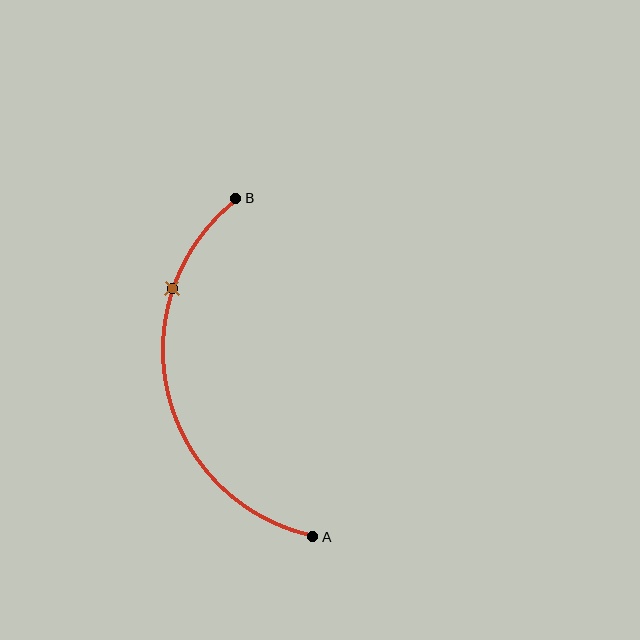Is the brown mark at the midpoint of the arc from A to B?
No. The brown mark lies on the arc but is closer to endpoint B. The arc midpoint would be at the point on the curve equidistant along the arc from both A and B.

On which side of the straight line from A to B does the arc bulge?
The arc bulges to the left of the straight line connecting A and B.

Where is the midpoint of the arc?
The arc midpoint is the point on the curve farthest from the straight line joining A and B. It sits to the left of that line.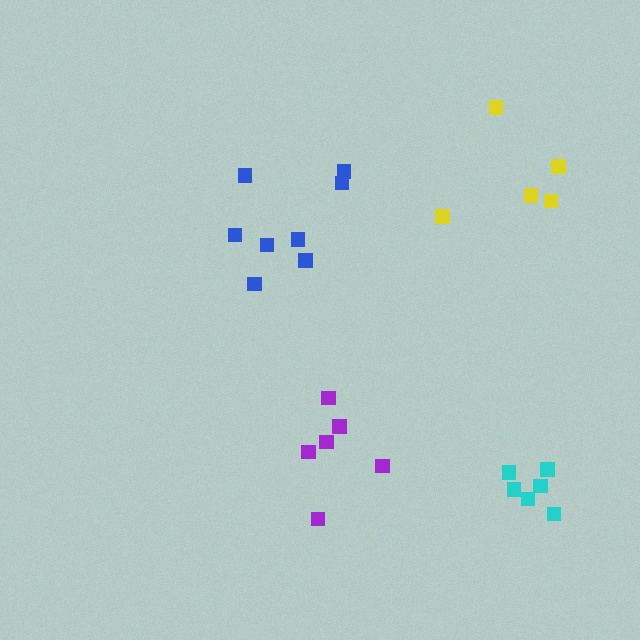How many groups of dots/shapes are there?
There are 4 groups.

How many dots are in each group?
Group 1: 6 dots, Group 2: 8 dots, Group 3: 6 dots, Group 4: 5 dots (25 total).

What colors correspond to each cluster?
The clusters are colored: cyan, blue, purple, yellow.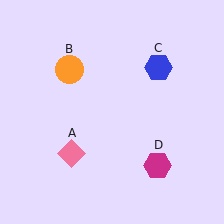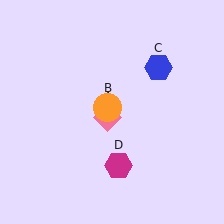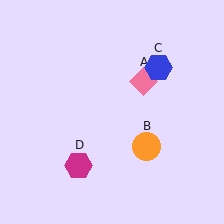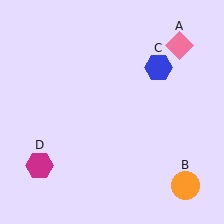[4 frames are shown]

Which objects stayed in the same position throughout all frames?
Blue hexagon (object C) remained stationary.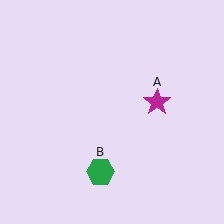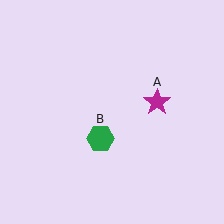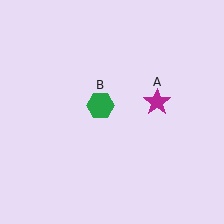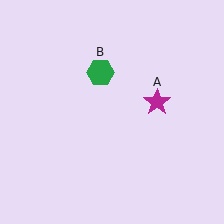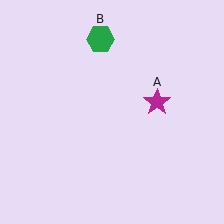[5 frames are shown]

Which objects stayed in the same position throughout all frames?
Magenta star (object A) remained stationary.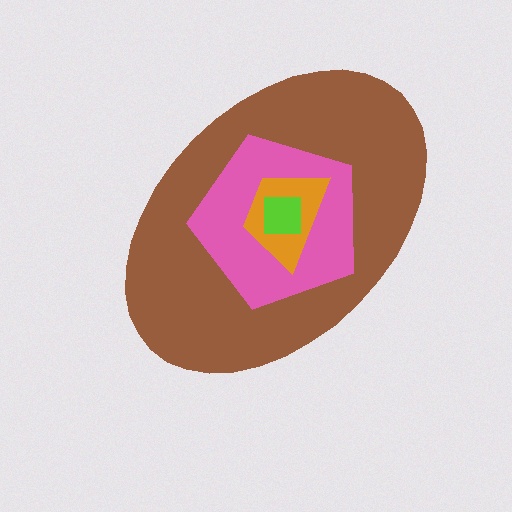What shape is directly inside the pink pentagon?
The orange trapezoid.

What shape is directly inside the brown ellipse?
The pink pentagon.